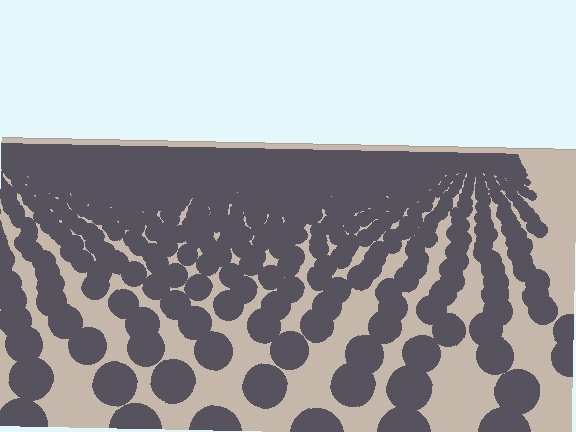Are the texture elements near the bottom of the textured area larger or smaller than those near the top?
Larger. Near the bottom, elements are closer to the viewer and appear at a bigger on-screen size.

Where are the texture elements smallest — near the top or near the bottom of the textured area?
Near the top.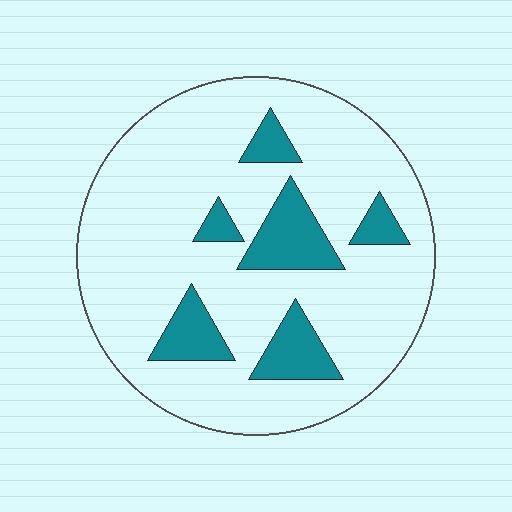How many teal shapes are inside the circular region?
6.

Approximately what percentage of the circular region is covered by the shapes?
Approximately 15%.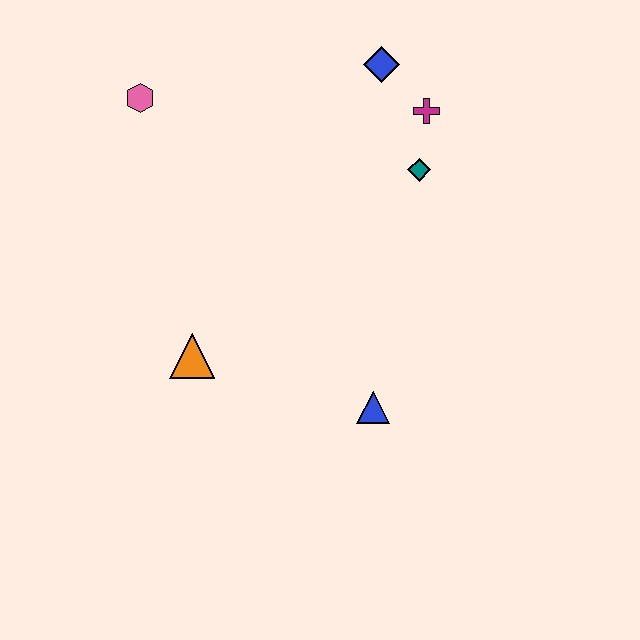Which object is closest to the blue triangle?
The orange triangle is closest to the blue triangle.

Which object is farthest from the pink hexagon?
The blue triangle is farthest from the pink hexagon.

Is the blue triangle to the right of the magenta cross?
No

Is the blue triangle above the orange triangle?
No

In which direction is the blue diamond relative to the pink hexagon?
The blue diamond is to the right of the pink hexagon.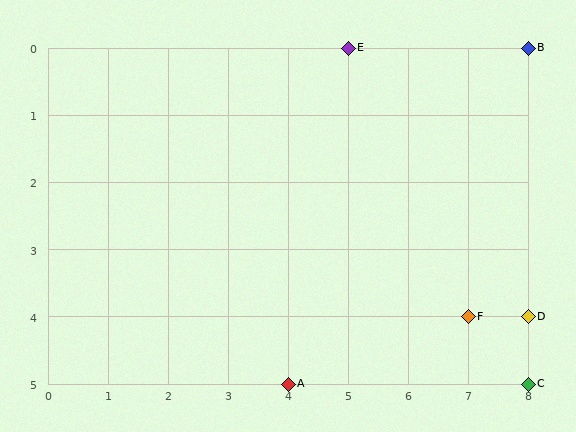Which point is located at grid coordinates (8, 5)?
Point C is at (8, 5).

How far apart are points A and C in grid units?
Points A and C are 4 columns apart.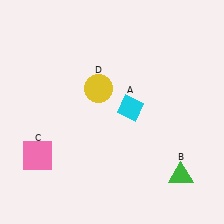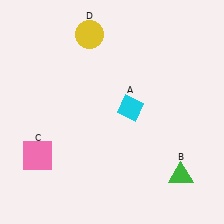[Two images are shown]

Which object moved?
The yellow circle (D) moved up.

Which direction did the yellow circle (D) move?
The yellow circle (D) moved up.